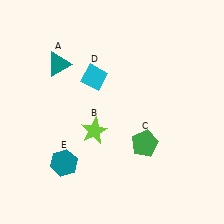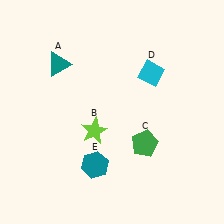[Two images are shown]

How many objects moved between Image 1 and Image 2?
2 objects moved between the two images.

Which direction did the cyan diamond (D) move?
The cyan diamond (D) moved right.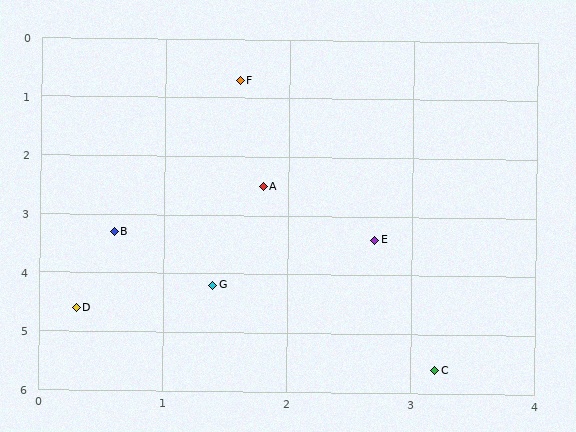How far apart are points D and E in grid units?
Points D and E are about 2.7 grid units apart.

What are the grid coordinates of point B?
Point B is at approximately (0.6, 3.3).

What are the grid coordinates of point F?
Point F is at approximately (1.6, 0.7).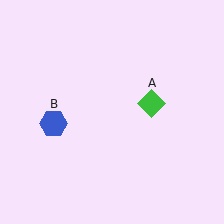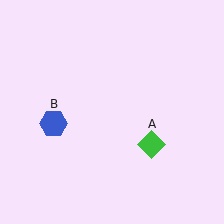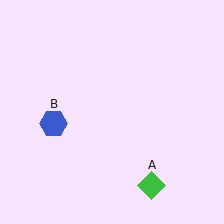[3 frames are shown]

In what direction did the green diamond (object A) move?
The green diamond (object A) moved down.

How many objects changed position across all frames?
1 object changed position: green diamond (object A).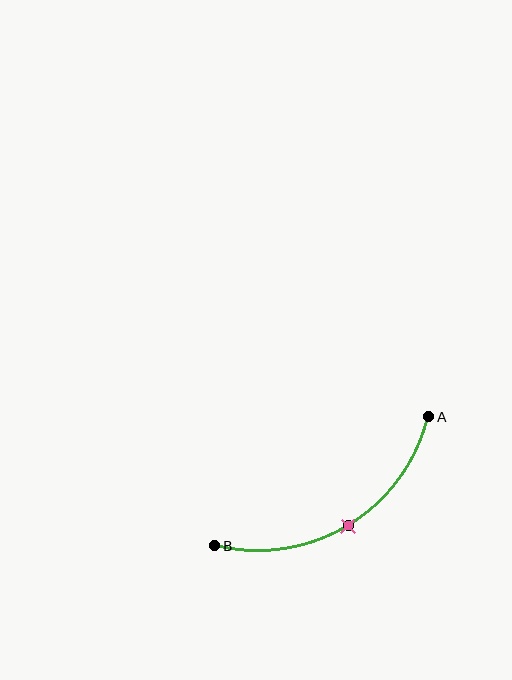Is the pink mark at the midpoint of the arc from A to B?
Yes. The pink mark lies on the arc at equal arc-length from both A and B — it is the arc midpoint.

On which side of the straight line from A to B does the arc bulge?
The arc bulges below the straight line connecting A and B.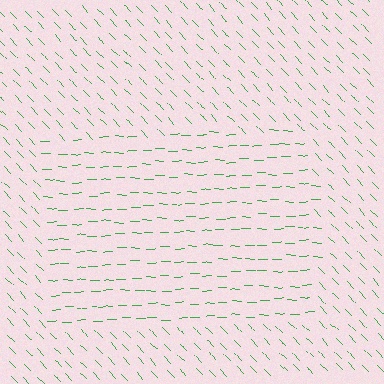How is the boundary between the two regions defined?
The boundary is defined purely by a change in line orientation (approximately 45 degrees difference). All lines are the same color and thickness.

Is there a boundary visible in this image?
Yes, there is a texture boundary formed by a change in line orientation.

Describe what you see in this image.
The image is filled with small green line segments. A rectangle region in the image has lines oriented differently from the surrounding lines, creating a visible texture boundary.